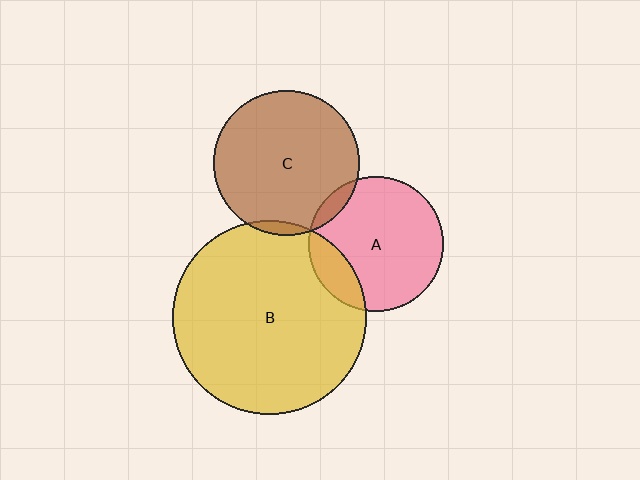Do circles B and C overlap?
Yes.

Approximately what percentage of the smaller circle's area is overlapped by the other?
Approximately 5%.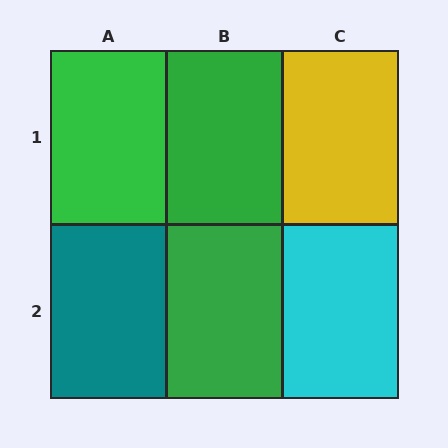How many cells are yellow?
1 cell is yellow.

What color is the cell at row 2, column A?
Teal.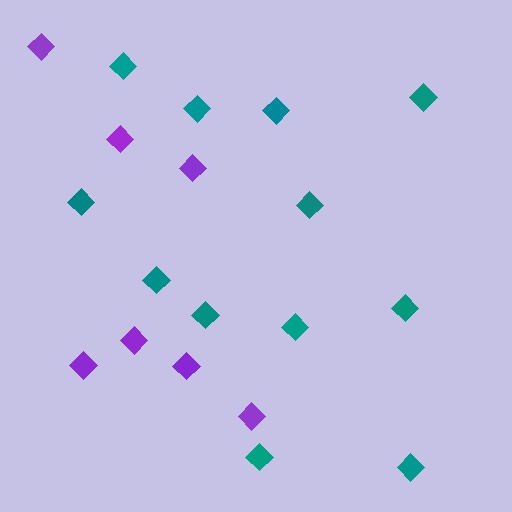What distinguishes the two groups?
There are 2 groups: one group of purple diamonds (7) and one group of teal diamonds (12).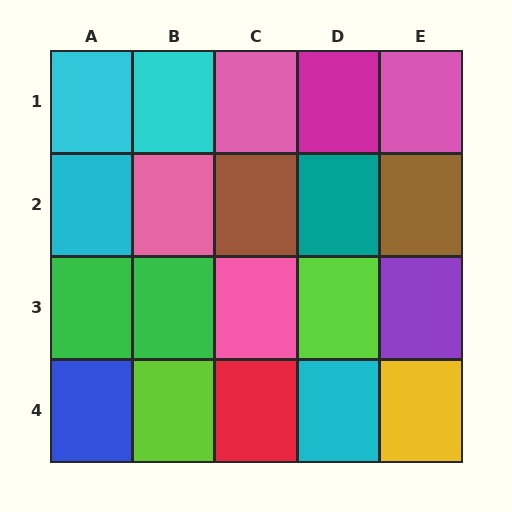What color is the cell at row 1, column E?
Pink.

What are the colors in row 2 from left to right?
Cyan, pink, brown, teal, brown.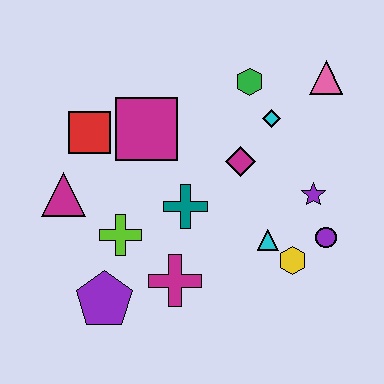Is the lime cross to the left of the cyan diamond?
Yes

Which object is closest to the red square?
The magenta square is closest to the red square.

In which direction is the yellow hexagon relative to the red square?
The yellow hexagon is to the right of the red square.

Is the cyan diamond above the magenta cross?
Yes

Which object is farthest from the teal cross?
The pink triangle is farthest from the teal cross.